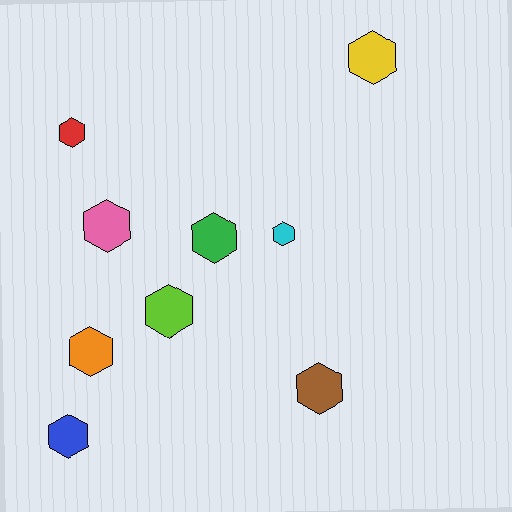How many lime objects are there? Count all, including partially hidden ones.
There is 1 lime object.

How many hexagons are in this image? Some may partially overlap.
There are 9 hexagons.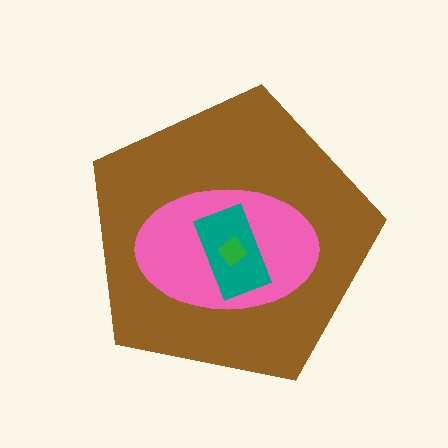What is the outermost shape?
The brown pentagon.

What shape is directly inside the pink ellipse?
The teal rectangle.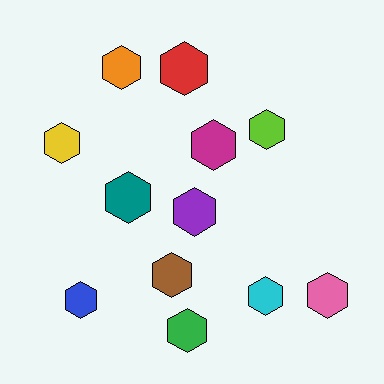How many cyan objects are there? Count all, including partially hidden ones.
There is 1 cyan object.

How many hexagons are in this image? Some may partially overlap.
There are 12 hexagons.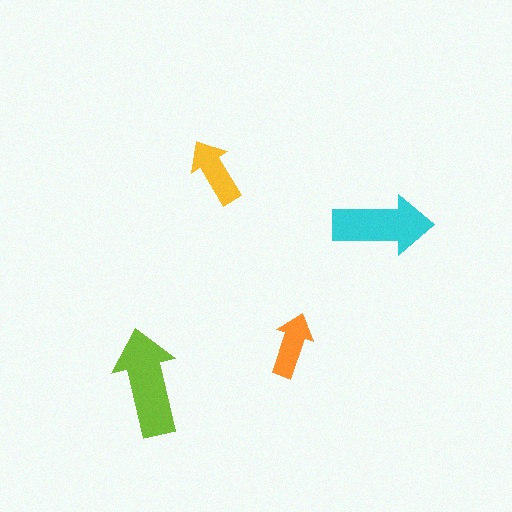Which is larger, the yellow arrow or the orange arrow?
The yellow one.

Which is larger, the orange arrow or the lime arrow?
The lime one.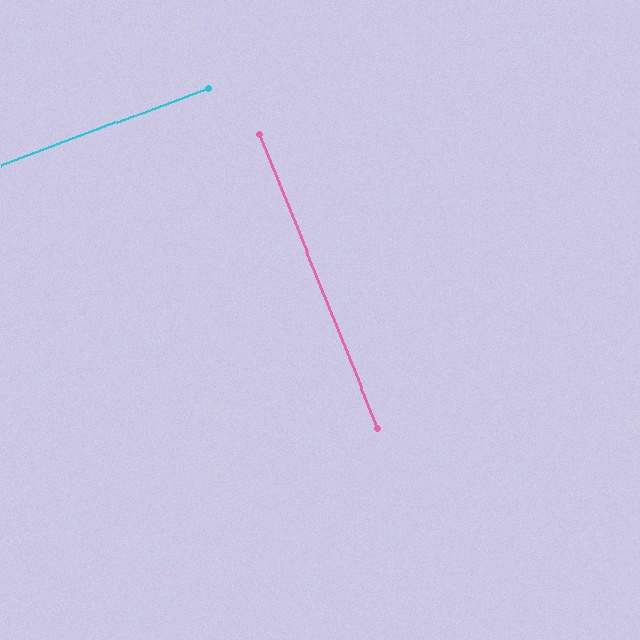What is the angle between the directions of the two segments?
Approximately 88 degrees.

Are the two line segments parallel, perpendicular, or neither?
Perpendicular — they meet at approximately 88°.